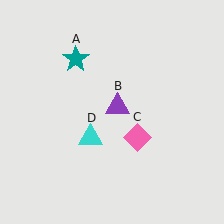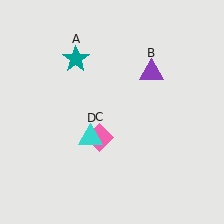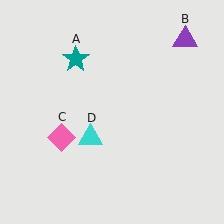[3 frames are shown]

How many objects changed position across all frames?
2 objects changed position: purple triangle (object B), pink diamond (object C).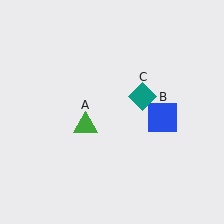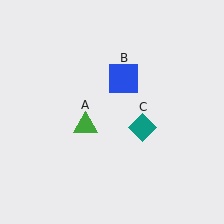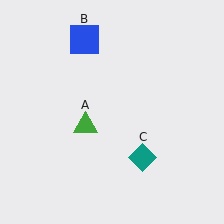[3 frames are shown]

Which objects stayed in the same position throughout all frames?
Green triangle (object A) remained stationary.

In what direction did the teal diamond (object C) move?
The teal diamond (object C) moved down.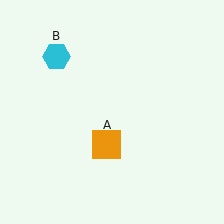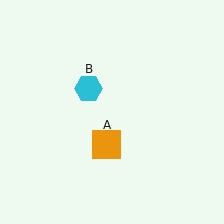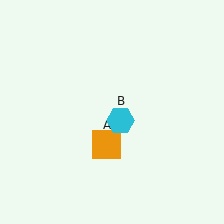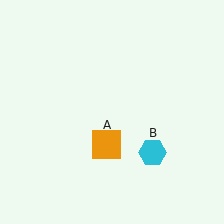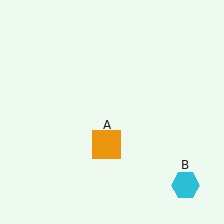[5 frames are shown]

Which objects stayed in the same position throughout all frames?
Orange square (object A) remained stationary.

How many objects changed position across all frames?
1 object changed position: cyan hexagon (object B).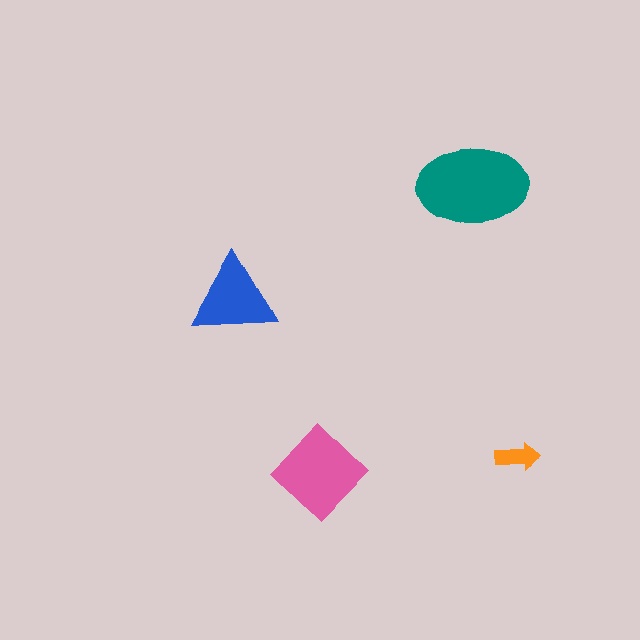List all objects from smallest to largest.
The orange arrow, the blue triangle, the pink diamond, the teal ellipse.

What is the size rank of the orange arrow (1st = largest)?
4th.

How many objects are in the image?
There are 4 objects in the image.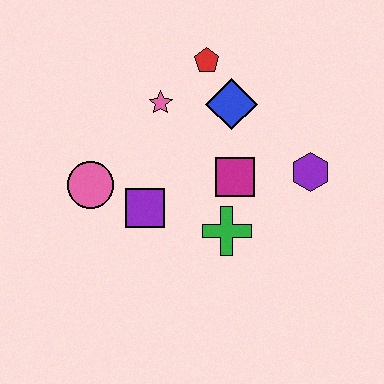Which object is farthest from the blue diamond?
The pink circle is farthest from the blue diamond.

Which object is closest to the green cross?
The magenta square is closest to the green cross.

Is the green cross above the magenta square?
No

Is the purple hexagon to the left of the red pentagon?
No